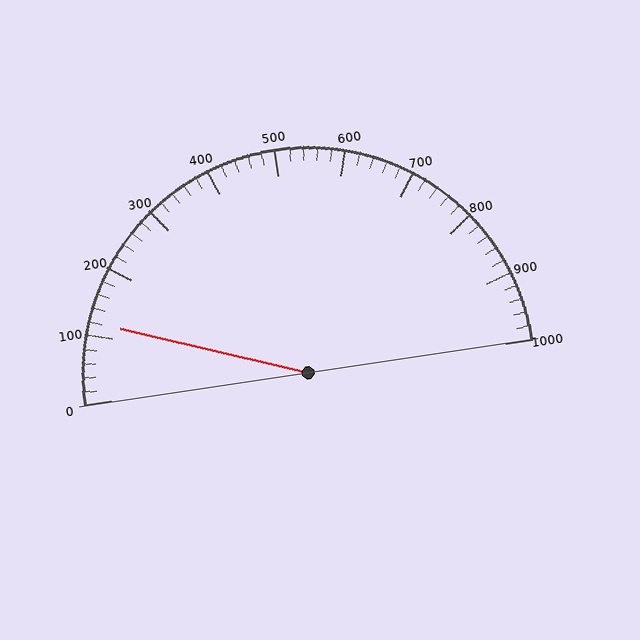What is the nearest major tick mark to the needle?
The nearest major tick mark is 100.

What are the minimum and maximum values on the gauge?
The gauge ranges from 0 to 1000.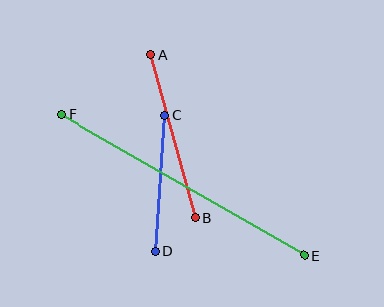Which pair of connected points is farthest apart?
Points E and F are farthest apart.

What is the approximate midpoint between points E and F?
The midpoint is at approximately (183, 185) pixels.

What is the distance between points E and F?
The distance is approximately 280 pixels.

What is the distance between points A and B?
The distance is approximately 169 pixels.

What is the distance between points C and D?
The distance is approximately 137 pixels.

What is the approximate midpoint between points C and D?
The midpoint is at approximately (160, 183) pixels.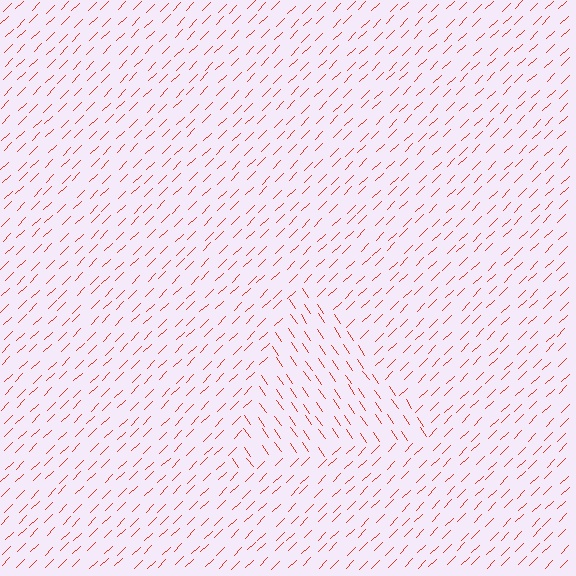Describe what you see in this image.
The image is filled with small red line segments. A triangle region in the image has lines oriented differently from the surrounding lines, creating a visible texture boundary.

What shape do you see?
I see a triangle.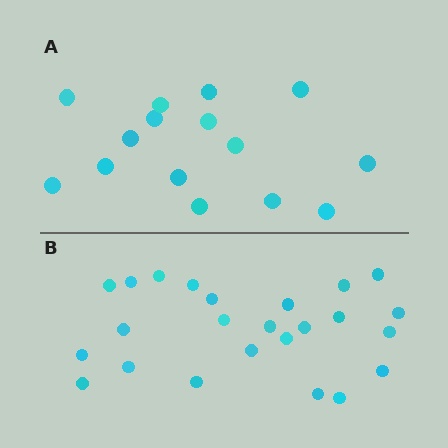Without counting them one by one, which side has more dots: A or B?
Region B (the bottom region) has more dots.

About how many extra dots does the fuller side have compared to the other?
Region B has roughly 8 or so more dots than region A.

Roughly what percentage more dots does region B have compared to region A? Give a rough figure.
About 60% more.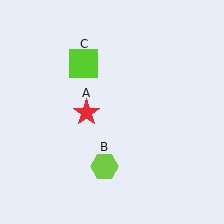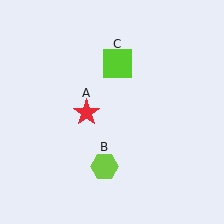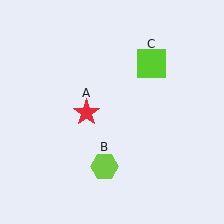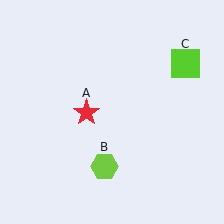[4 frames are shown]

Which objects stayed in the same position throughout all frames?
Red star (object A) and lime hexagon (object B) remained stationary.